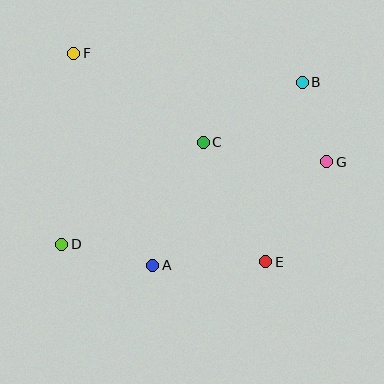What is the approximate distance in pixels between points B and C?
The distance between B and C is approximately 116 pixels.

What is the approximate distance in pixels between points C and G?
The distance between C and G is approximately 125 pixels.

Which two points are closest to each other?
Points B and G are closest to each other.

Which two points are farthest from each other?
Points B and D are farthest from each other.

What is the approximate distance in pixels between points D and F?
The distance between D and F is approximately 191 pixels.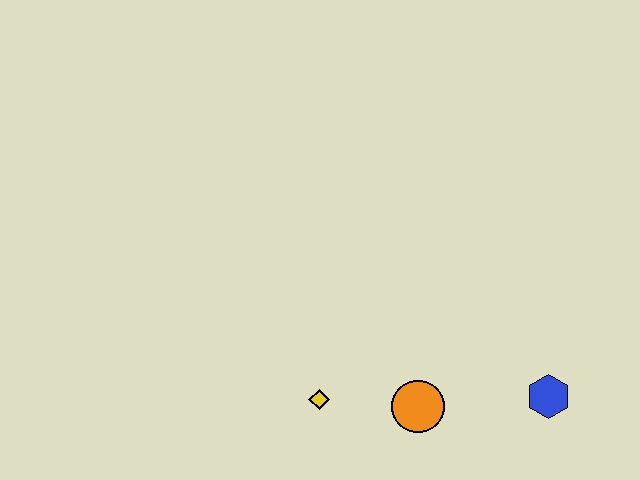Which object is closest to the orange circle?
The yellow diamond is closest to the orange circle.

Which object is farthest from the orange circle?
The blue hexagon is farthest from the orange circle.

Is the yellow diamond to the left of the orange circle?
Yes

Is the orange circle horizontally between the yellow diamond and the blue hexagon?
Yes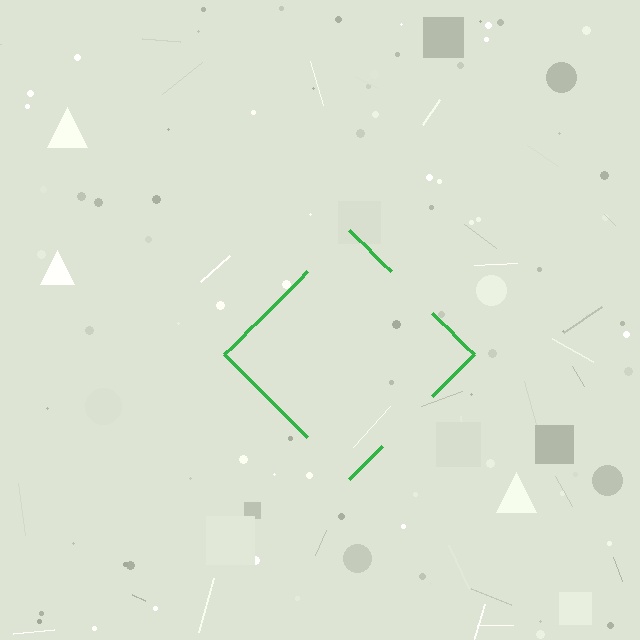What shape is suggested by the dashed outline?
The dashed outline suggests a diamond.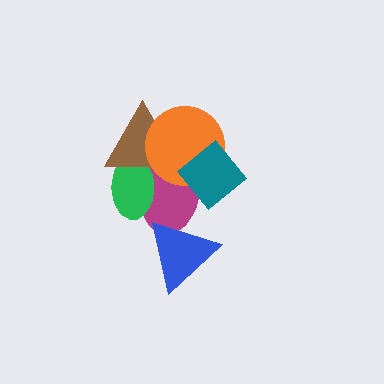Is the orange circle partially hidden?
Yes, it is partially covered by another shape.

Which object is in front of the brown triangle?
The orange circle is in front of the brown triangle.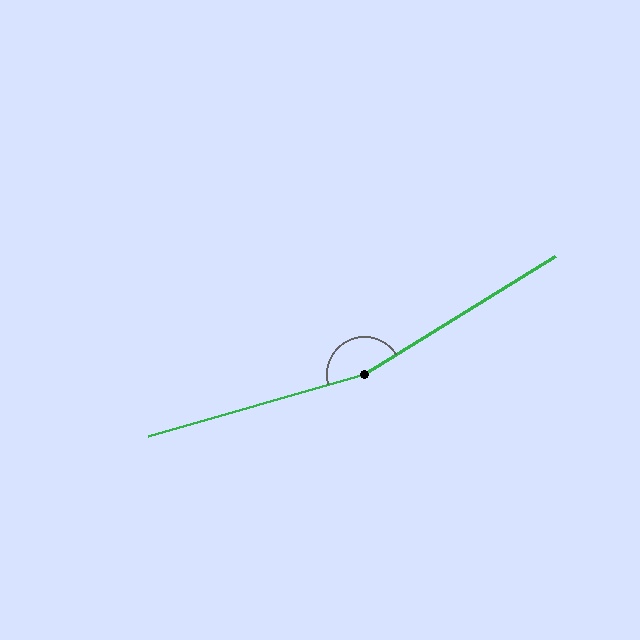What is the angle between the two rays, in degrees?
Approximately 164 degrees.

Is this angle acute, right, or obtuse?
It is obtuse.